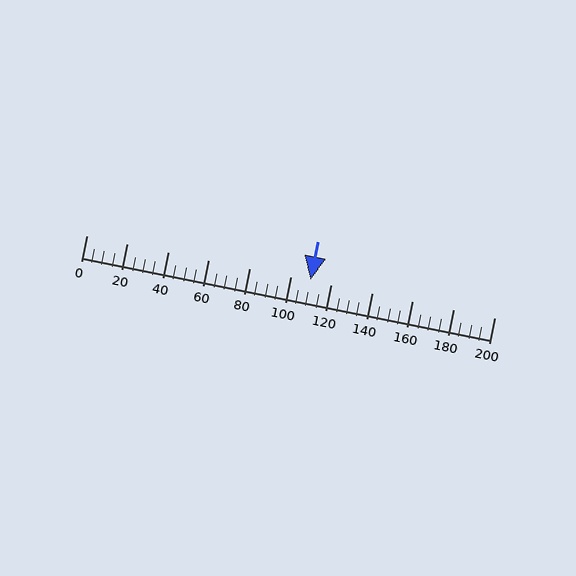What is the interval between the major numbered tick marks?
The major tick marks are spaced 20 units apart.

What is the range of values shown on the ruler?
The ruler shows values from 0 to 200.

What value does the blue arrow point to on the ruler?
The blue arrow points to approximately 110.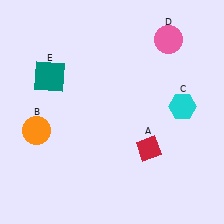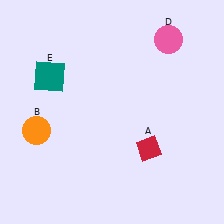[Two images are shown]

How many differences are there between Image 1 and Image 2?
There is 1 difference between the two images.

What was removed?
The cyan hexagon (C) was removed in Image 2.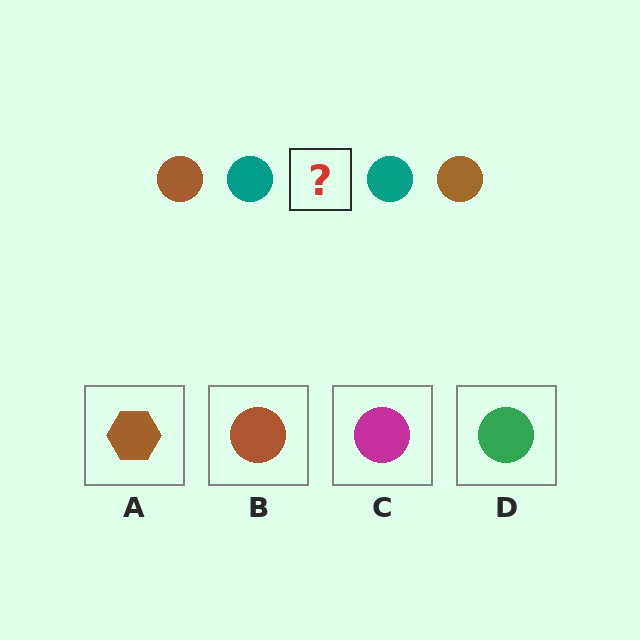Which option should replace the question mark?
Option B.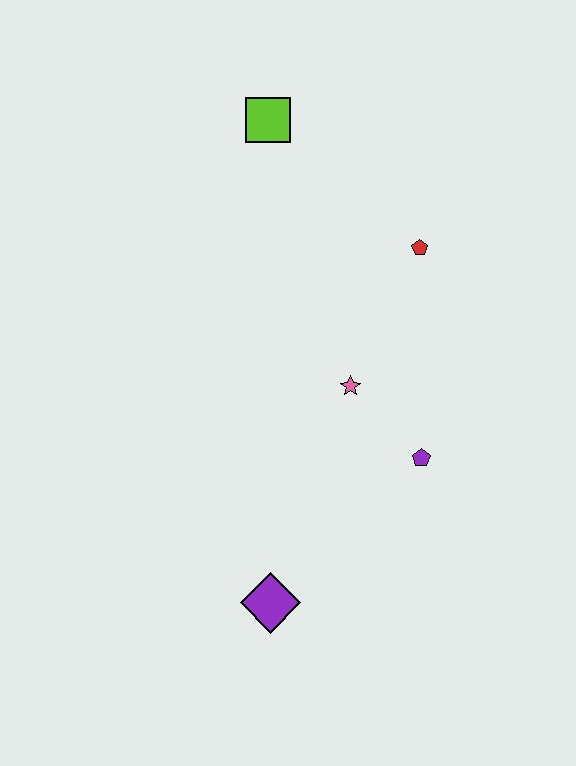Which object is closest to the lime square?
The red pentagon is closest to the lime square.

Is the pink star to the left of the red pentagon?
Yes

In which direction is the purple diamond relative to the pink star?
The purple diamond is below the pink star.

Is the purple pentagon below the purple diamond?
No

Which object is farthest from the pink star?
The lime square is farthest from the pink star.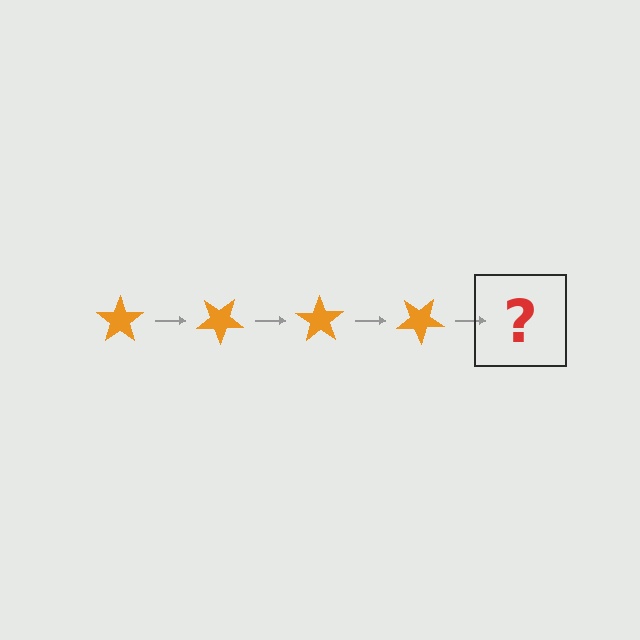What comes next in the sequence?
The next element should be an orange star rotated 140 degrees.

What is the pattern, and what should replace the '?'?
The pattern is that the star rotates 35 degrees each step. The '?' should be an orange star rotated 140 degrees.